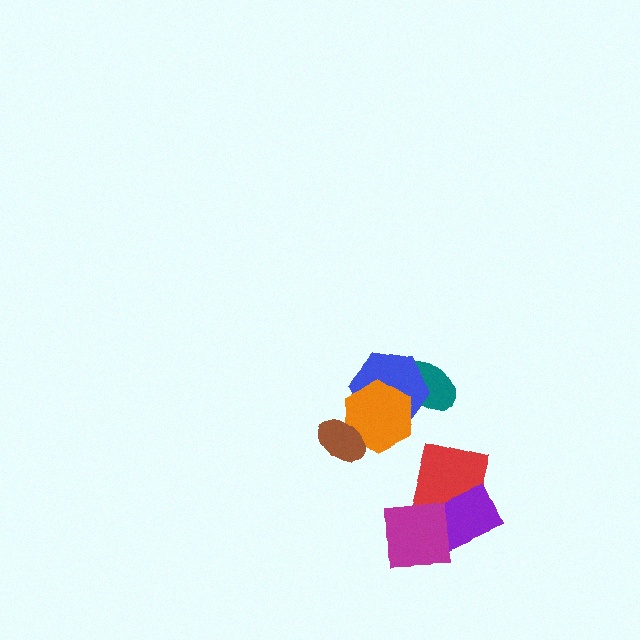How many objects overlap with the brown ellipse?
1 object overlaps with the brown ellipse.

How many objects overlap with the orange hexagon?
3 objects overlap with the orange hexagon.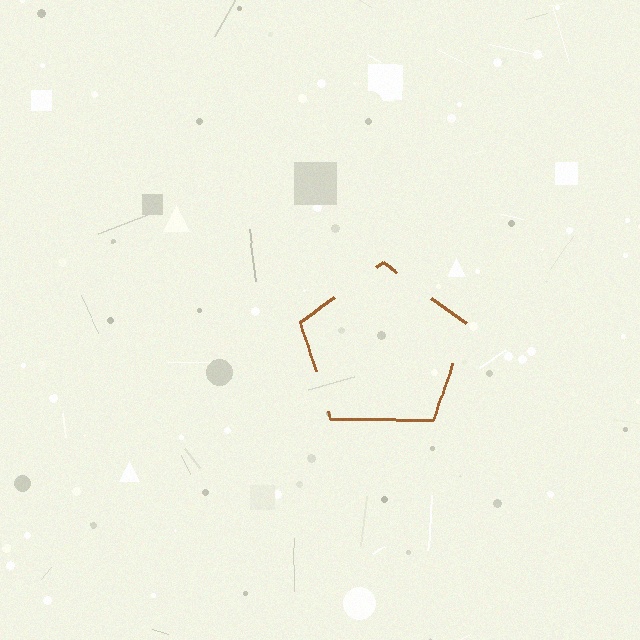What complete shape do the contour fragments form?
The contour fragments form a pentagon.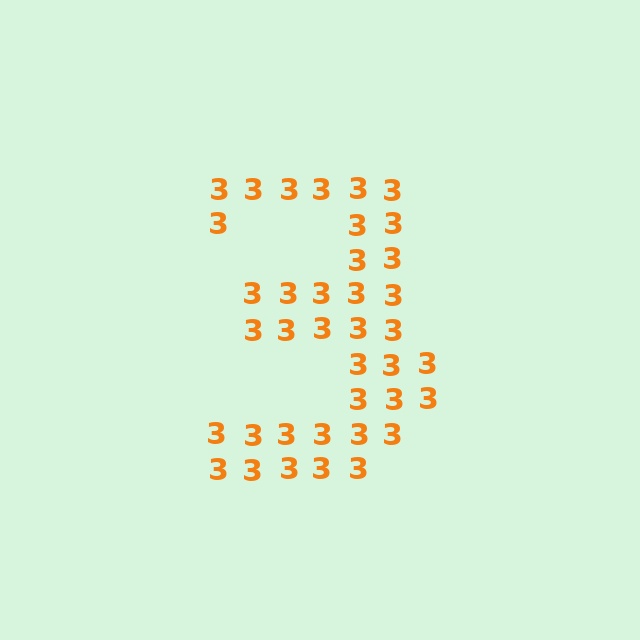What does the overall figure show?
The overall figure shows the digit 3.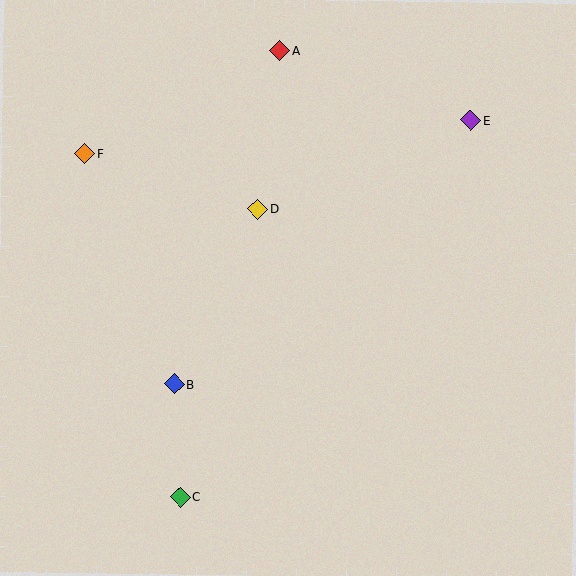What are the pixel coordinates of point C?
Point C is at (180, 497).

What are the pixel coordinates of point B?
Point B is at (174, 384).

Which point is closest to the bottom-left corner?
Point C is closest to the bottom-left corner.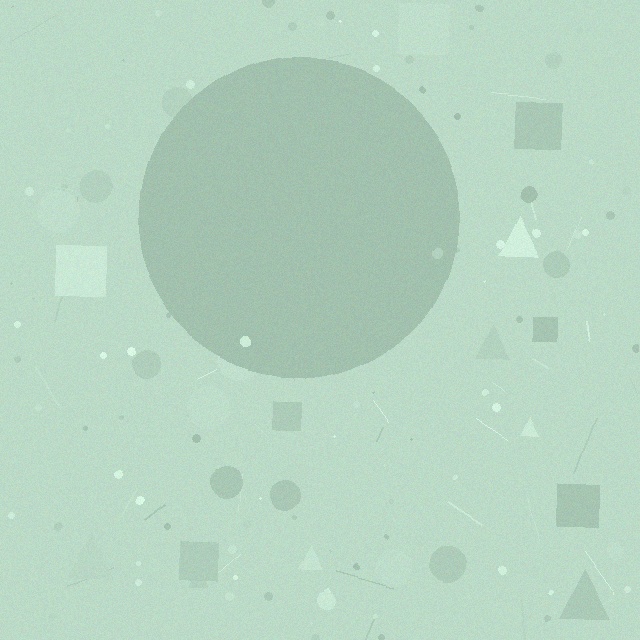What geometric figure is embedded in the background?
A circle is embedded in the background.